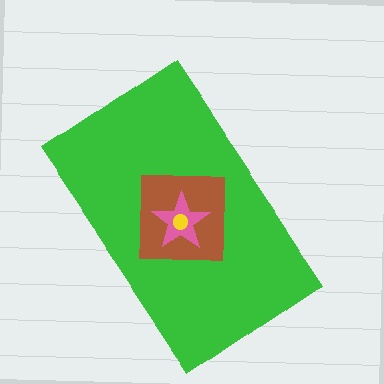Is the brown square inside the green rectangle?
Yes.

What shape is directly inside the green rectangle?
The brown square.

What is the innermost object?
The yellow circle.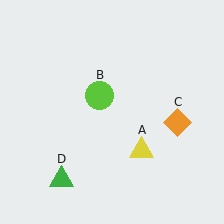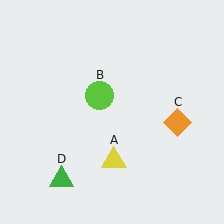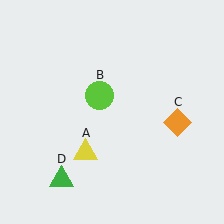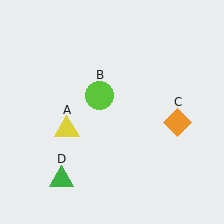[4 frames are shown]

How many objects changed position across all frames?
1 object changed position: yellow triangle (object A).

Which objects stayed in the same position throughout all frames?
Lime circle (object B) and orange diamond (object C) and green triangle (object D) remained stationary.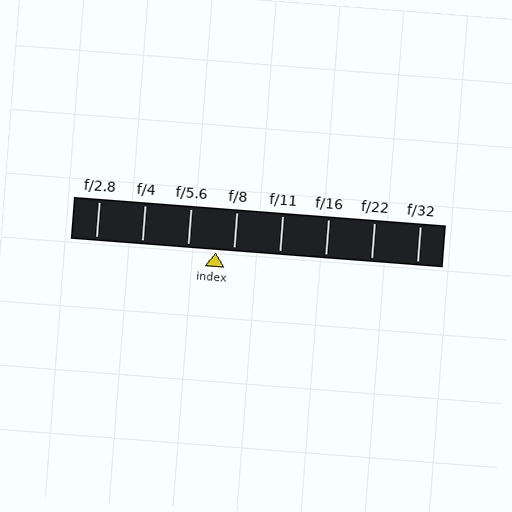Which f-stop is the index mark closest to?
The index mark is closest to f/8.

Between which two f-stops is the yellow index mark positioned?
The index mark is between f/5.6 and f/8.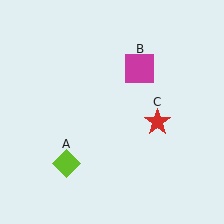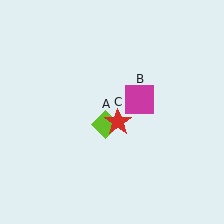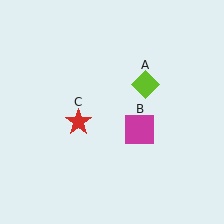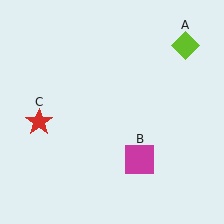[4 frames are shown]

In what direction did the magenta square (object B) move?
The magenta square (object B) moved down.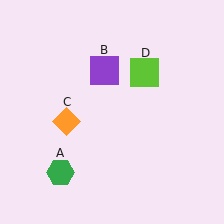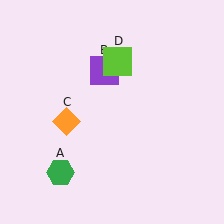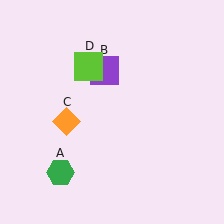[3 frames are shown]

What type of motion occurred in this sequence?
The lime square (object D) rotated counterclockwise around the center of the scene.